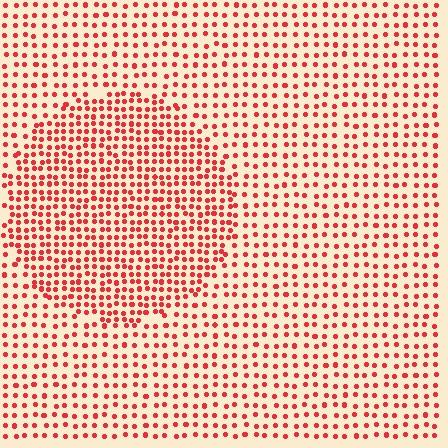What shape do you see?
I see a circle.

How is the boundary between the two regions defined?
The boundary is defined by a change in element density (approximately 1.8x ratio). All elements are the same color, size, and shape.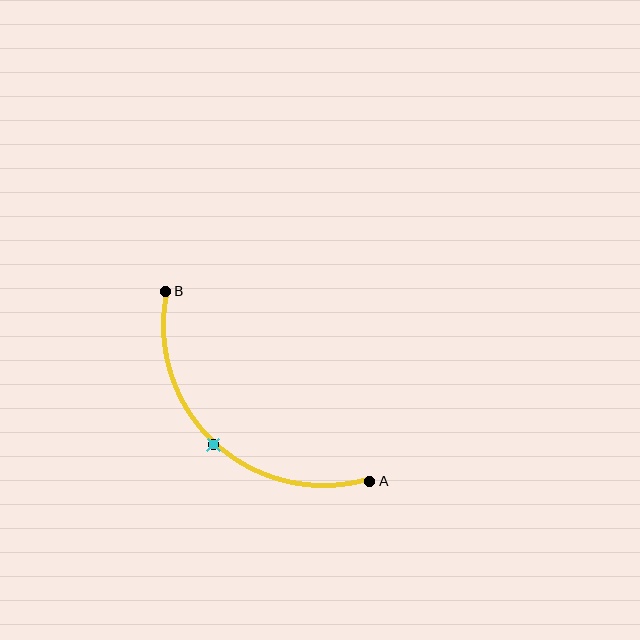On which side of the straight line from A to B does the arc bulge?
The arc bulges below and to the left of the straight line connecting A and B.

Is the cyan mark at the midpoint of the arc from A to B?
Yes. The cyan mark lies on the arc at equal arc-length from both A and B — it is the arc midpoint.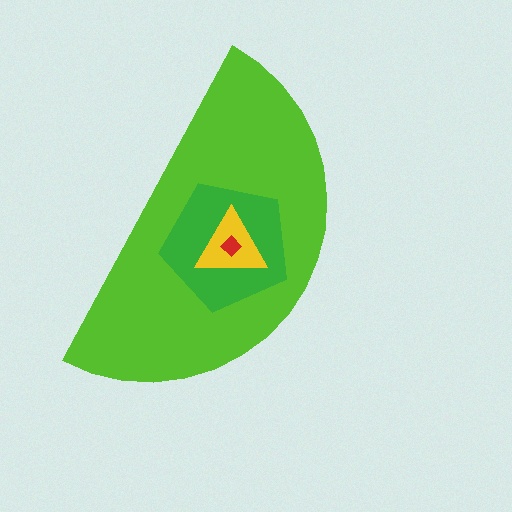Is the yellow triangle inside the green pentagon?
Yes.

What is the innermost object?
The red diamond.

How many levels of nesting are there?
4.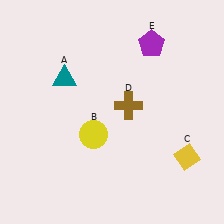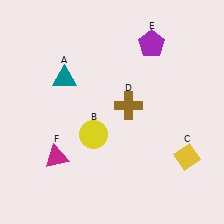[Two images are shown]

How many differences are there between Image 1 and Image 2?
There is 1 difference between the two images.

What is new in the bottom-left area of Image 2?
A magenta triangle (F) was added in the bottom-left area of Image 2.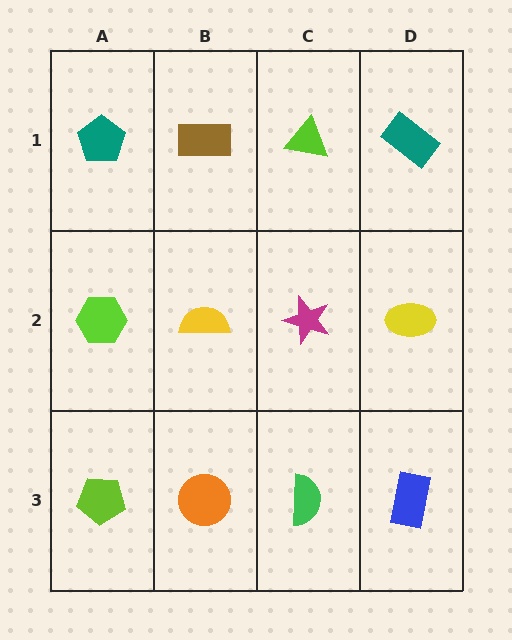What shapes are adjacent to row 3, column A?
A lime hexagon (row 2, column A), an orange circle (row 3, column B).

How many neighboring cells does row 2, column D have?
3.